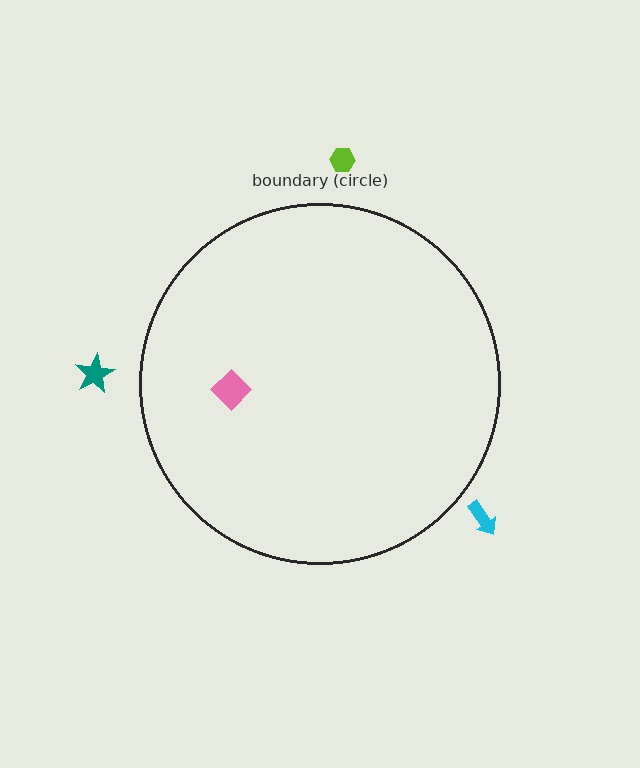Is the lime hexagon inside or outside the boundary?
Outside.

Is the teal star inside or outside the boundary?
Outside.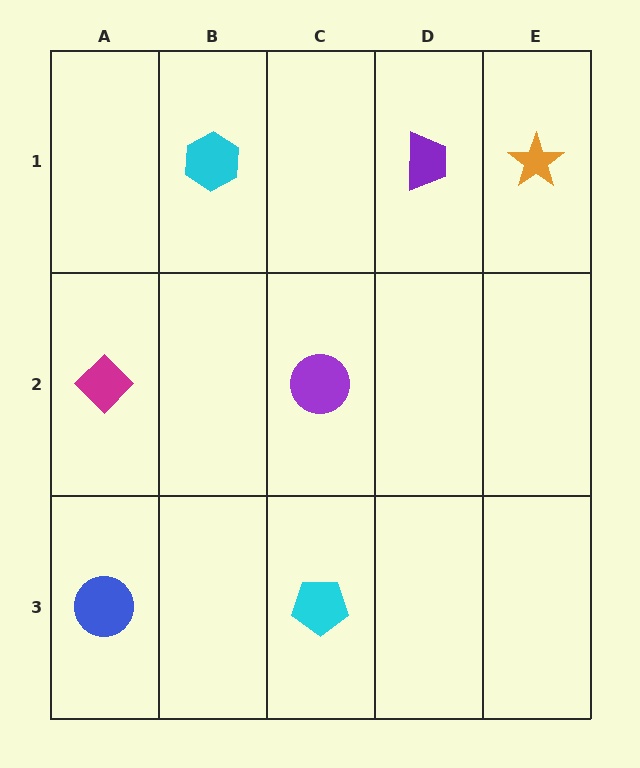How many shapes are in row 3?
2 shapes.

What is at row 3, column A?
A blue circle.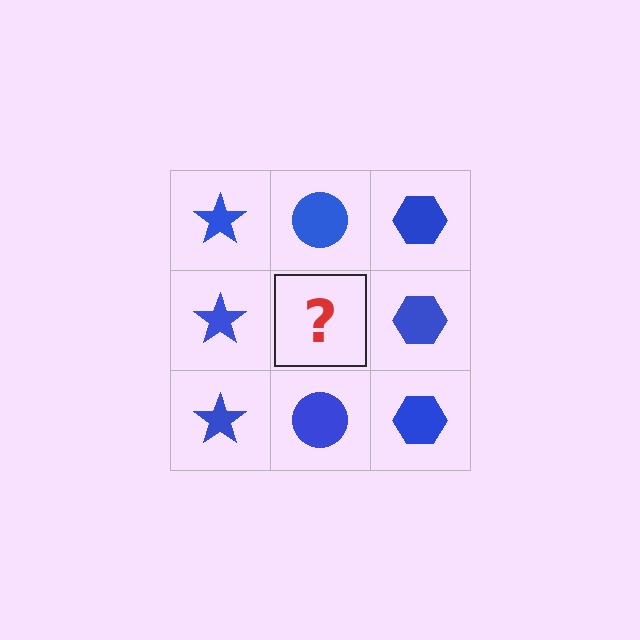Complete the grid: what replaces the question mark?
The question mark should be replaced with a blue circle.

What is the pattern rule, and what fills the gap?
The rule is that each column has a consistent shape. The gap should be filled with a blue circle.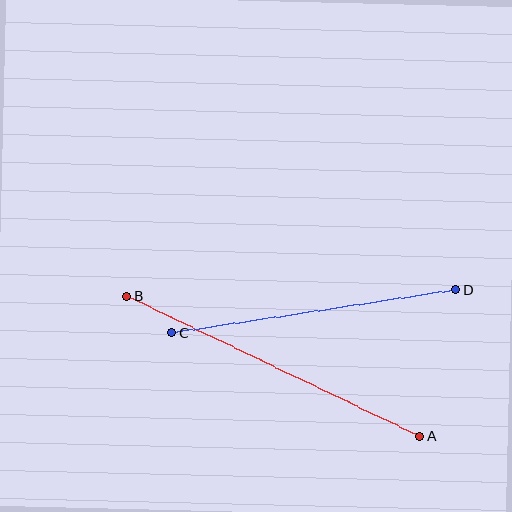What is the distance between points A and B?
The distance is approximately 324 pixels.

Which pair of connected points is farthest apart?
Points A and B are farthest apart.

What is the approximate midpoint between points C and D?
The midpoint is at approximately (314, 311) pixels.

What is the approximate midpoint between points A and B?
The midpoint is at approximately (273, 366) pixels.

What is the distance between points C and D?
The distance is approximately 287 pixels.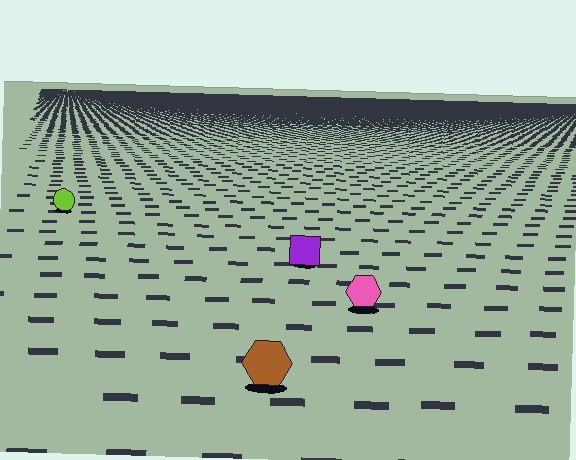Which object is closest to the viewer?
The brown hexagon is closest. The texture marks near it are larger and more spread out.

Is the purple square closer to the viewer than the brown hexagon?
No. The brown hexagon is closer — you can tell from the texture gradient: the ground texture is coarser near it.